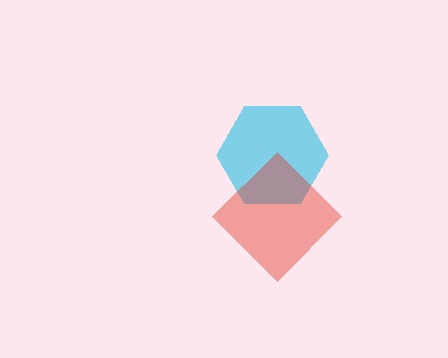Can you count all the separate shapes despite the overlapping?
Yes, there are 2 separate shapes.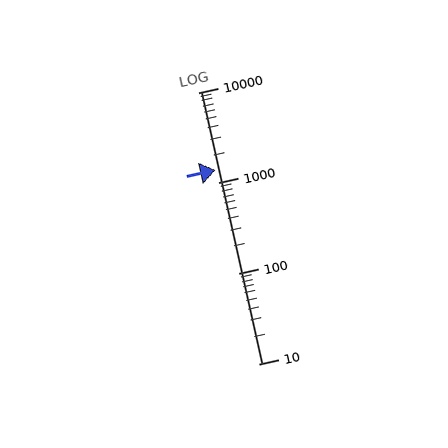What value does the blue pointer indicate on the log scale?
The pointer indicates approximately 1400.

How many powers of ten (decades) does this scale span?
The scale spans 3 decades, from 10 to 10000.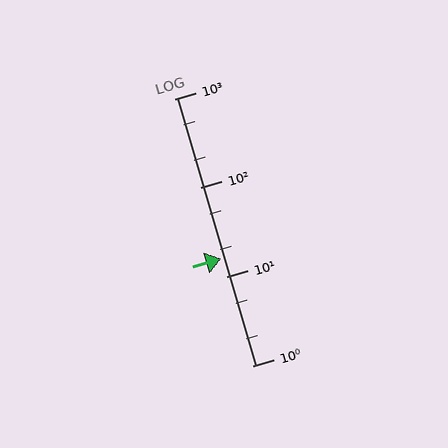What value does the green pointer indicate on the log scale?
The pointer indicates approximately 16.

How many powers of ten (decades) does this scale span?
The scale spans 3 decades, from 1 to 1000.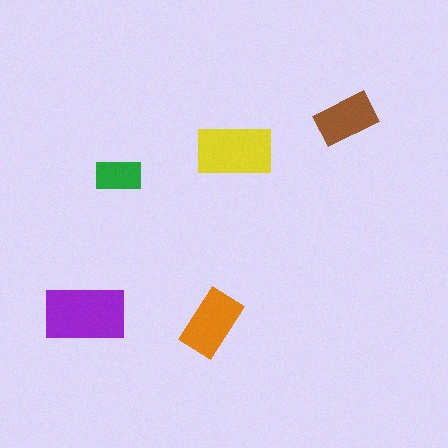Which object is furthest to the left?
The purple rectangle is leftmost.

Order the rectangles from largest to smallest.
the purple one, the yellow one, the orange one, the brown one, the green one.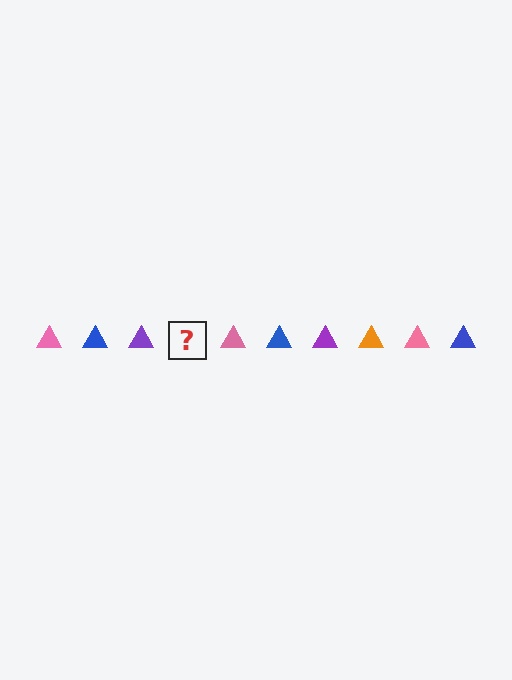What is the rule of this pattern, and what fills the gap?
The rule is that the pattern cycles through pink, blue, purple, orange triangles. The gap should be filled with an orange triangle.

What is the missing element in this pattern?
The missing element is an orange triangle.